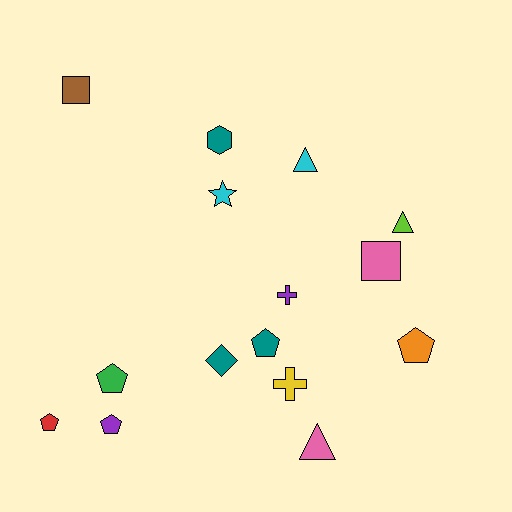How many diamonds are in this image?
There is 1 diamond.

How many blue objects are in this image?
There are no blue objects.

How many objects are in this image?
There are 15 objects.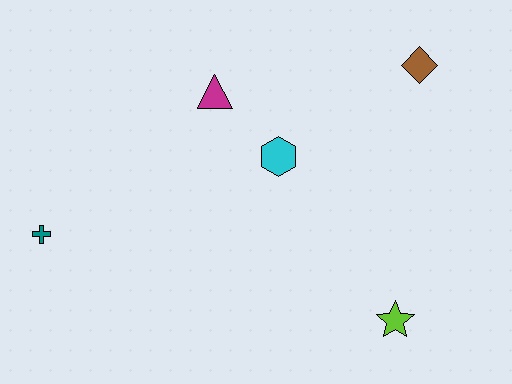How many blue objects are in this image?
There are no blue objects.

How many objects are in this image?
There are 5 objects.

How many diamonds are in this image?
There is 1 diamond.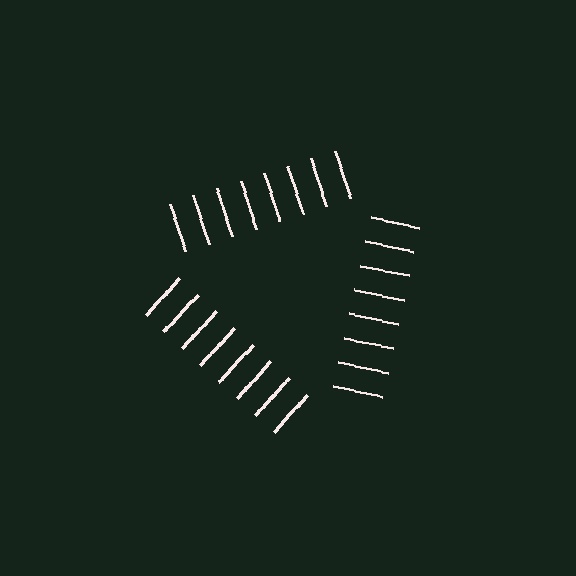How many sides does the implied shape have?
3 sides — the line-ends trace a triangle.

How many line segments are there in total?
24 — 8 along each of the 3 edges.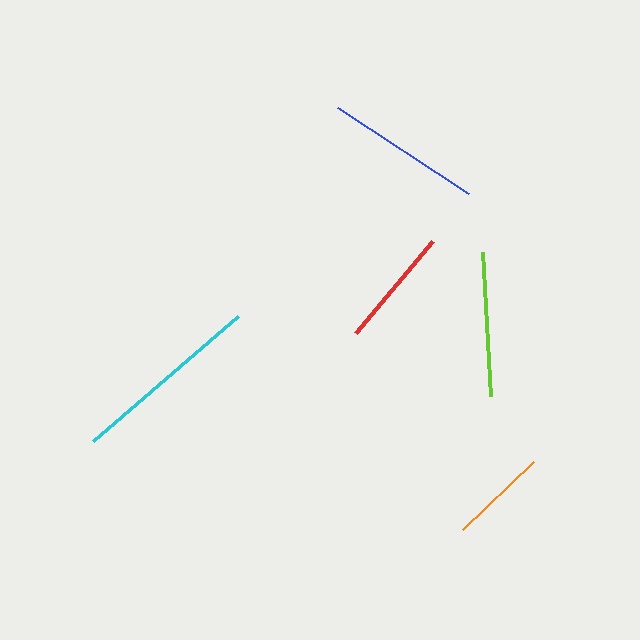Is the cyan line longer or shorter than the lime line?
The cyan line is longer than the lime line.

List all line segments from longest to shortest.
From longest to shortest: cyan, blue, lime, red, orange.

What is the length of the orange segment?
The orange segment is approximately 98 pixels long.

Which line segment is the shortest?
The orange line is the shortest at approximately 98 pixels.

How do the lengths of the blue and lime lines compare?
The blue and lime lines are approximately the same length.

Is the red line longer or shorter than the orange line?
The red line is longer than the orange line.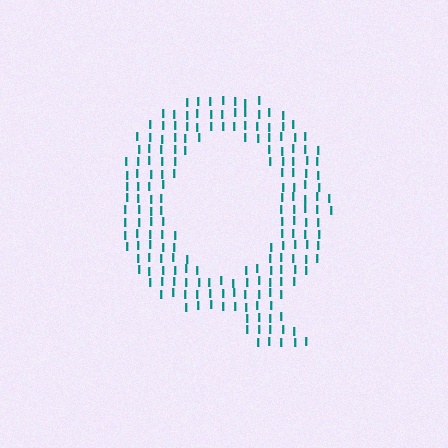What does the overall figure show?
The overall figure shows the letter Q.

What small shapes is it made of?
It is made of small letter I's.